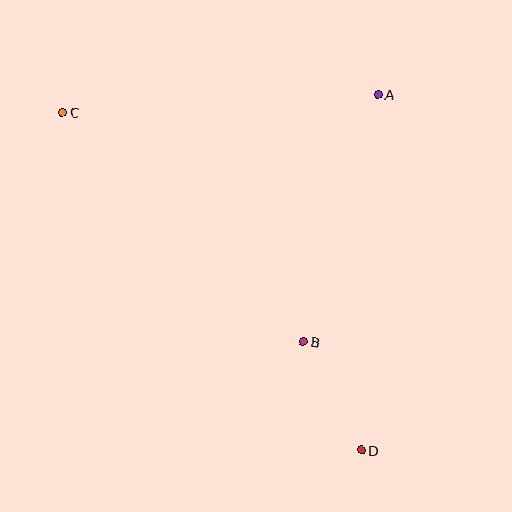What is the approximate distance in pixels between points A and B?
The distance between A and B is approximately 258 pixels.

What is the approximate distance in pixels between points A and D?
The distance between A and D is approximately 356 pixels.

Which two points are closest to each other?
Points B and D are closest to each other.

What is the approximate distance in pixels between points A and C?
The distance between A and C is approximately 316 pixels.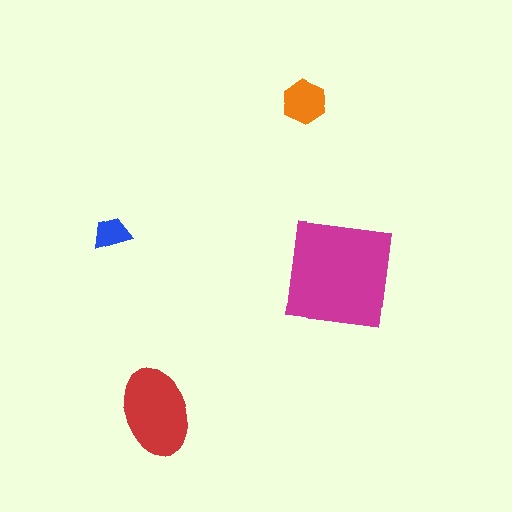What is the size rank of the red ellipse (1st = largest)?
2nd.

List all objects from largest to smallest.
The magenta square, the red ellipse, the orange hexagon, the blue trapezoid.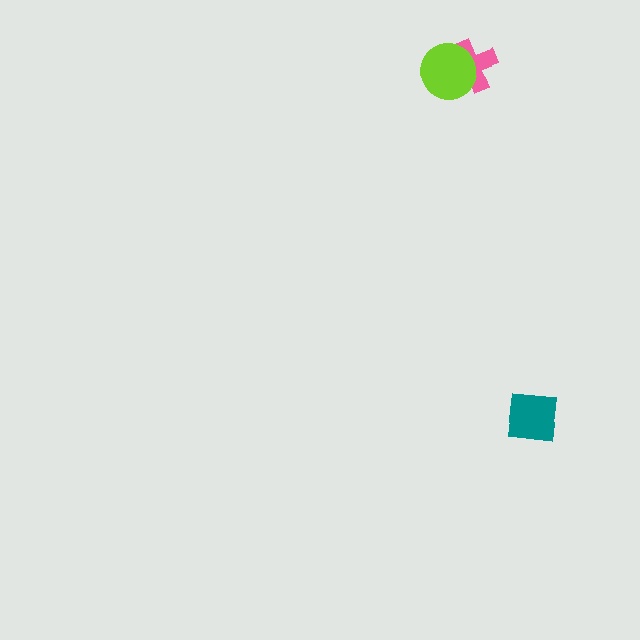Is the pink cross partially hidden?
Yes, it is partially covered by another shape.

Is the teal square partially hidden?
No, no other shape covers it.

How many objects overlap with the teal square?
0 objects overlap with the teal square.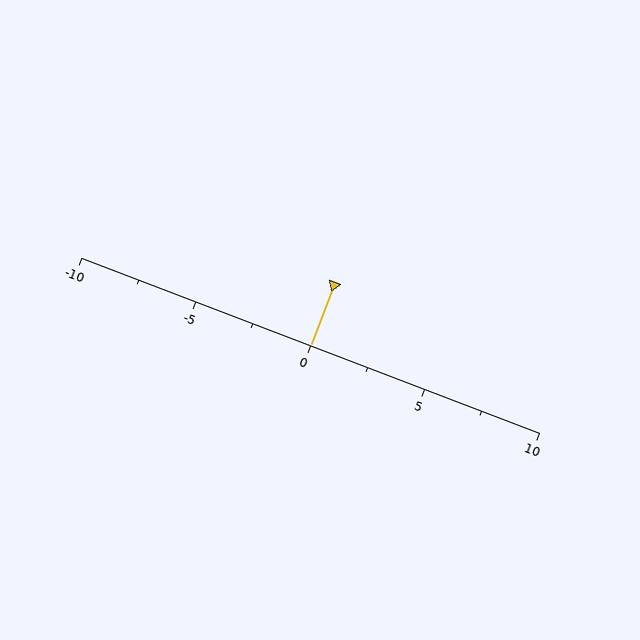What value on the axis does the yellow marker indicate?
The marker indicates approximately 0.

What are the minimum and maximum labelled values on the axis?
The axis runs from -10 to 10.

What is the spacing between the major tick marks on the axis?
The major ticks are spaced 5 apart.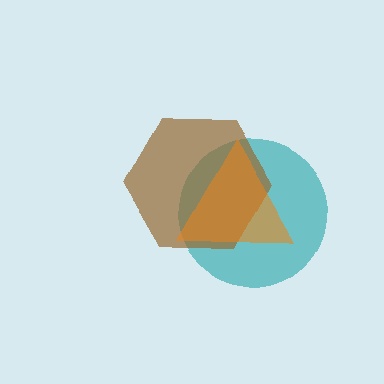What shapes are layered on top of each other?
The layered shapes are: a teal circle, a brown hexagon, an orange triangle.